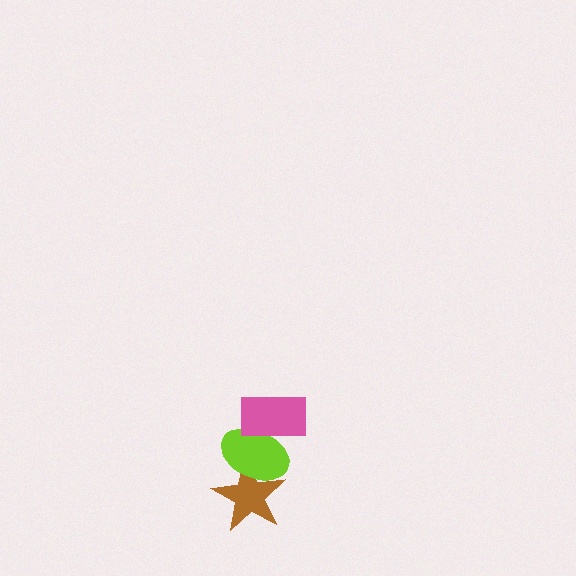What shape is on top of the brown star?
The lime ellipse is on top of the brown star.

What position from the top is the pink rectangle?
The pink rectangle is 1st from the top.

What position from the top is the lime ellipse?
The lime ellipse is 2nd from the top.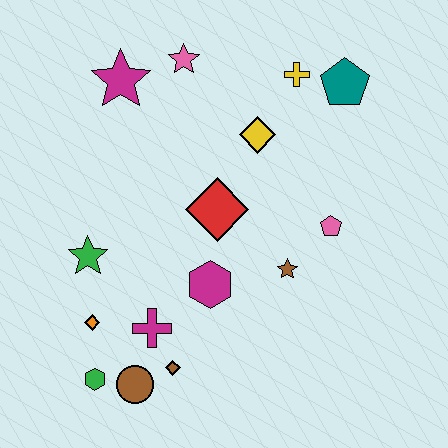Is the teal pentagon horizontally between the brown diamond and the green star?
No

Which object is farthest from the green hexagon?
The teal pentagon is farthest from the green hexagon.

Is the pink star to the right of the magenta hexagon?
No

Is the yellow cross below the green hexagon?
No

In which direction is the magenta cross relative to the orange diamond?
The magenta cross is to the right of the orange diamond.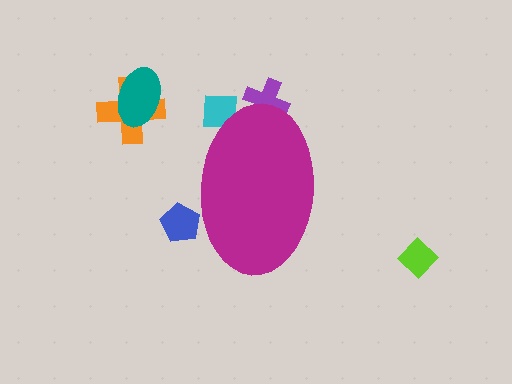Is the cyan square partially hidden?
Yes, the cyan square is partially hidden behind the magenta ellipse.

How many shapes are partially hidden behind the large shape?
3 shapes are partially hidden.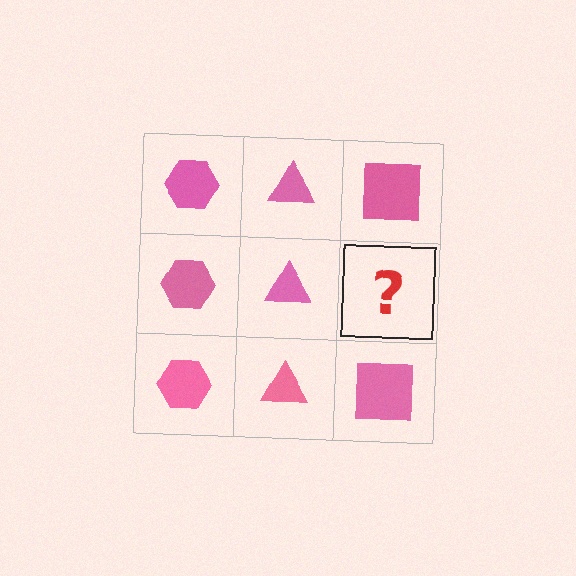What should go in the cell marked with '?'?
The missing cell should contain a pink square.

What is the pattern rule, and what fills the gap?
The rule is that each column has a consistent shape. The gap should be filled with a pink square.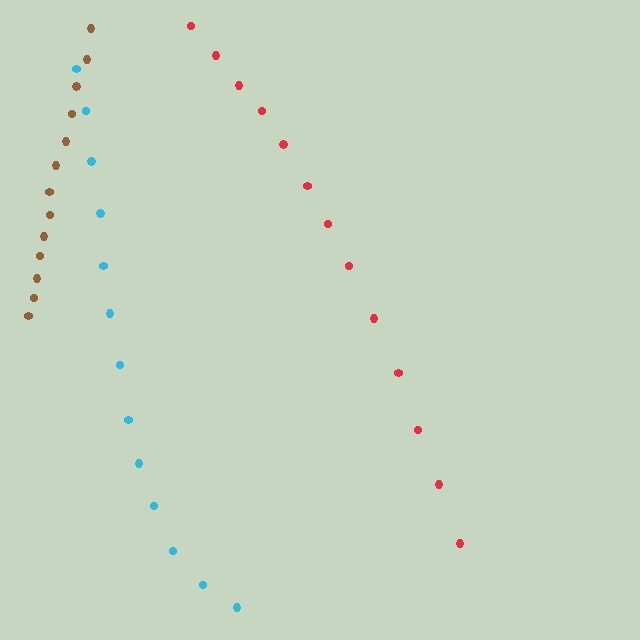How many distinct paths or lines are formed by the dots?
There are 3 distinct paths.